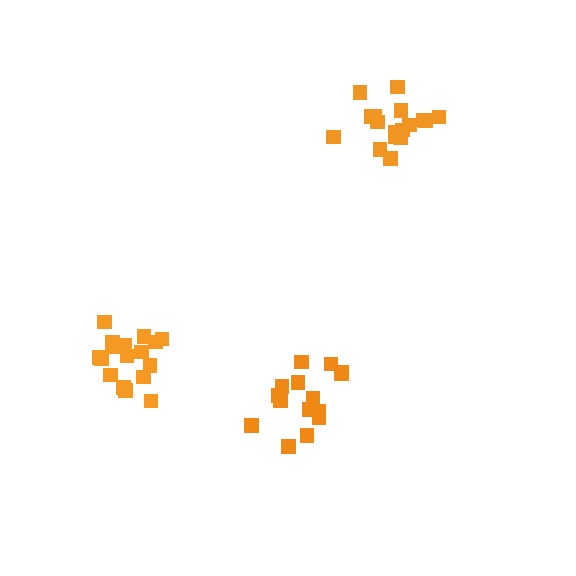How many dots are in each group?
Group 1: 15 dots, Group 2: 17 dots, Group 3: 17 dots (49 total).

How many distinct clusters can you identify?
There are 3 distinct clusters.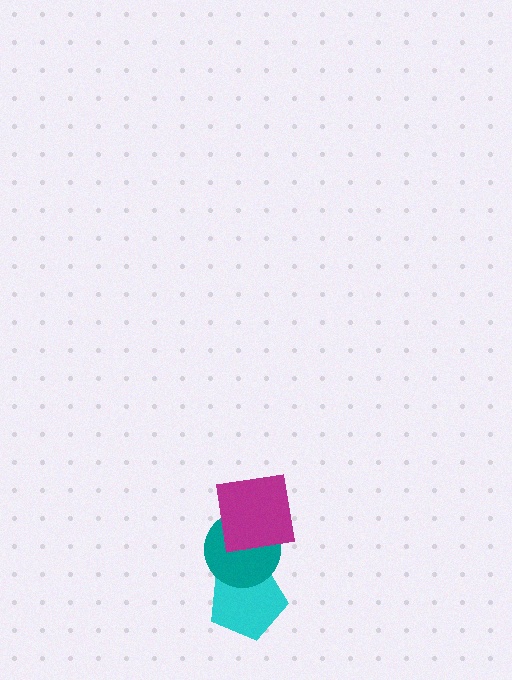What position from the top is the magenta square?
The magenta square is 1st from the top.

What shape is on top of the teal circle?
The magenta square is on top of the teal circle.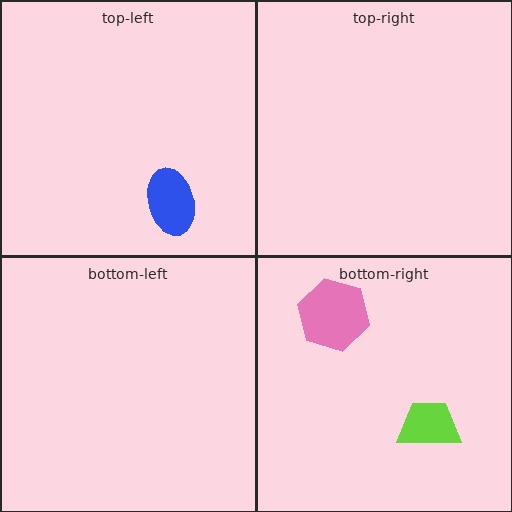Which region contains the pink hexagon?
The bottom-right region.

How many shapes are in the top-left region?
1.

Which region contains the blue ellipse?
The top-left region.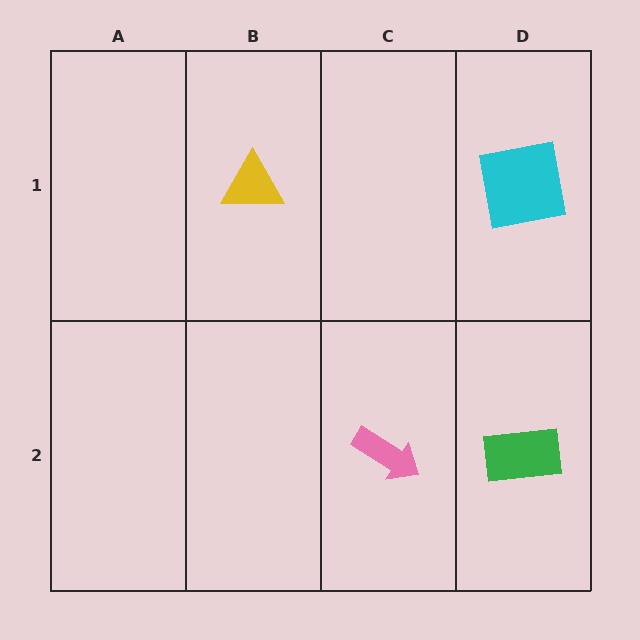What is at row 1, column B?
A yellow triangle.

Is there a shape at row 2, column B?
No, that cell is empty.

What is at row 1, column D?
A cyan square.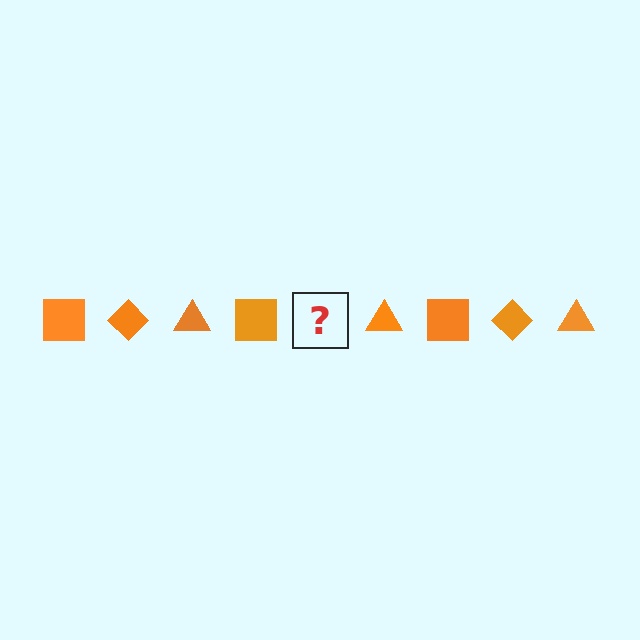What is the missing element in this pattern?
The missing element is an orange diamond.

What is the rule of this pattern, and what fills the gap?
The rule is that the pattern cycles through square, diamond, triangle shapes in orange. The gap should be filled with an orange diamond.